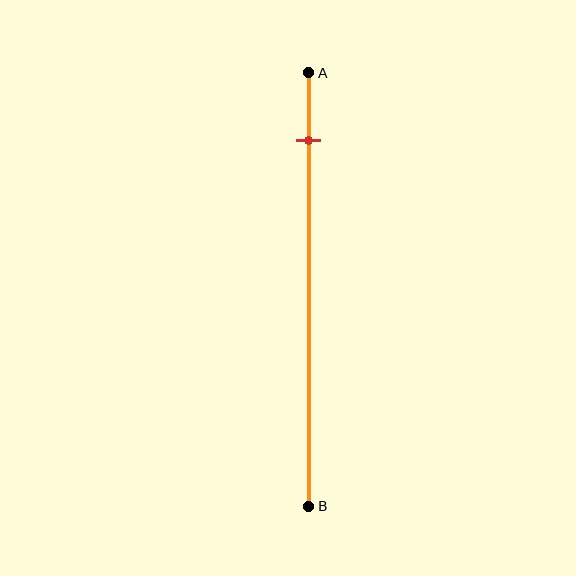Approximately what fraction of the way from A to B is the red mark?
The red mark is approximately 15% of the way from A to B.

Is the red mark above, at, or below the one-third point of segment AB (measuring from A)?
The red mark is above the one-third point of segment AB.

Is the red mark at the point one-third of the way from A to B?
No, the mark is at about 15% from A, not at the 33% one-third point.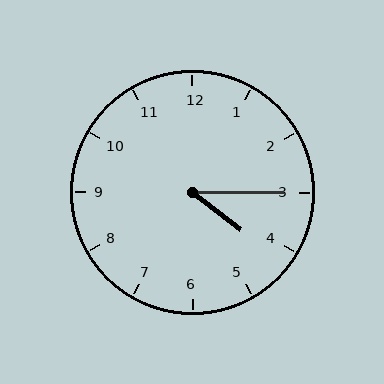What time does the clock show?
4:15.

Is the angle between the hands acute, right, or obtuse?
It is acute.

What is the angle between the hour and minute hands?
Approximately 38 degrees.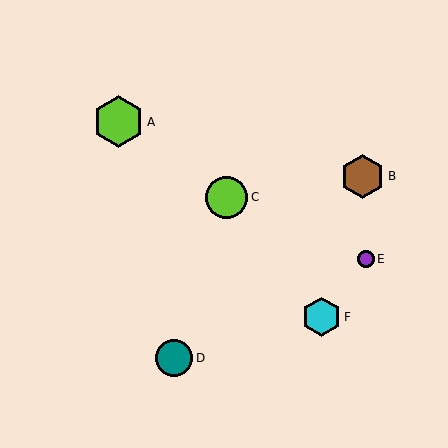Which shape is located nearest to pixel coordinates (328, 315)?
The cyan hexagon (labeled F) at (321, 317) is nearest to that location.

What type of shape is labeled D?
Shape D is a teal circle.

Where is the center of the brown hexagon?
The center of the brown hexagon is at (363, 176).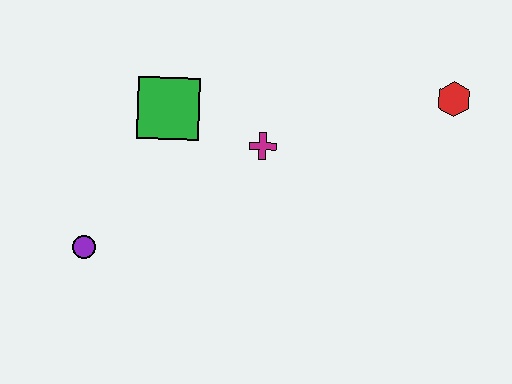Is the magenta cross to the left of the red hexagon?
Yes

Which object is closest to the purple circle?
The green square is closest to the purple circle.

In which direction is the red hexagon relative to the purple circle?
The red hexagon is to the right of the purple circle.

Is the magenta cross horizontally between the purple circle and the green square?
No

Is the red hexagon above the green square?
Yes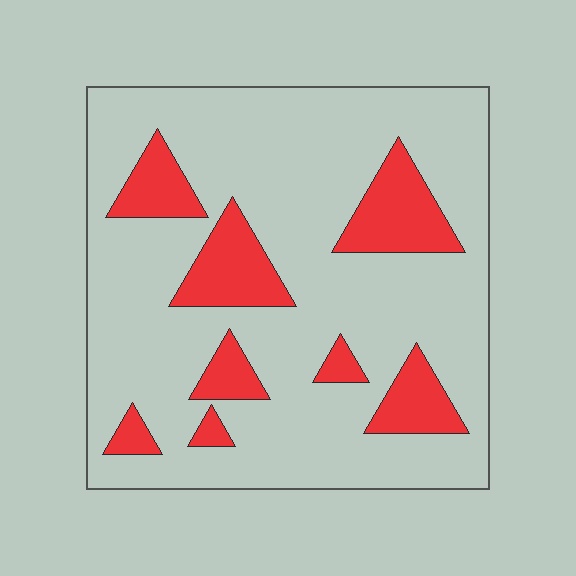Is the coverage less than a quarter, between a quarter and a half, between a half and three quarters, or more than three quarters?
Less than a quarter.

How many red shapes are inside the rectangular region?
8.